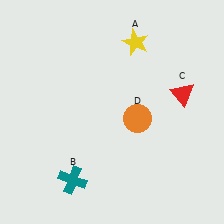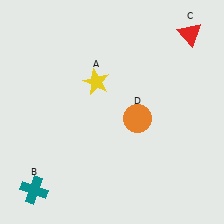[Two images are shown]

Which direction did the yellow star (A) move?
The yellow star (A) moved down.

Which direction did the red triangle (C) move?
The red triangle (C) moved up.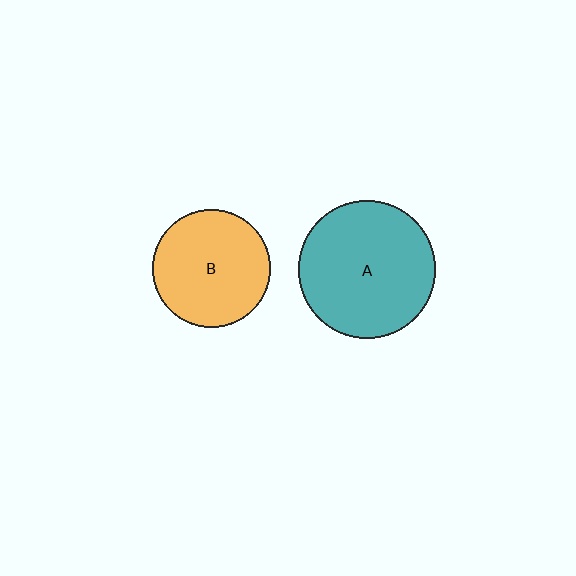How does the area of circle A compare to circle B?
Approximately 1.4 times.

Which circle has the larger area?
Circle A (teal).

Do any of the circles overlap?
No, none of the circles overlap.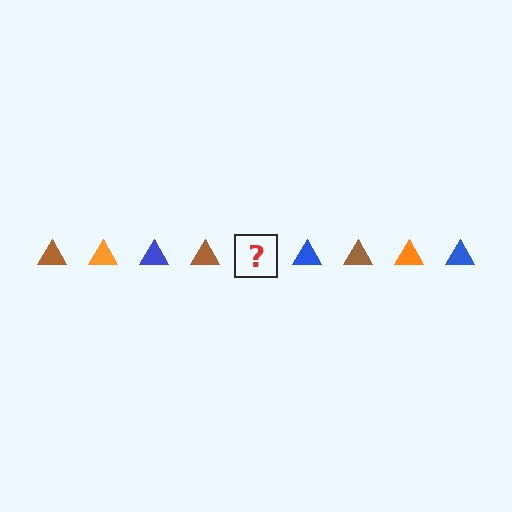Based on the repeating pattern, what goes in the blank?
The blank should be an orange triangle.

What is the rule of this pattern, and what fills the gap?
The rule is that the pattern cycles through brown, orange, blue triangles. The gap should be filled with an orange triangle.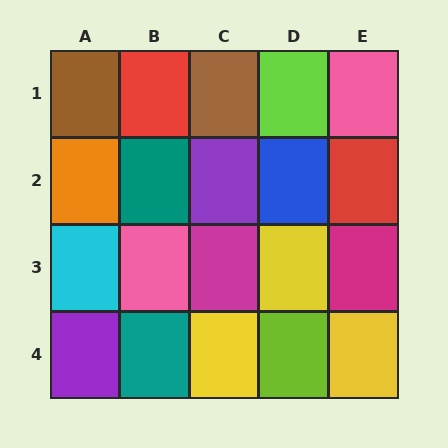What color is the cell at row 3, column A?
Cyan.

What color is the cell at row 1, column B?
Red.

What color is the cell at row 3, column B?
Pink.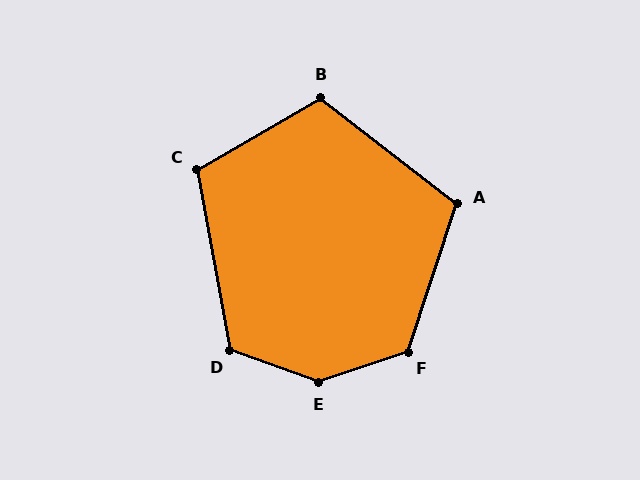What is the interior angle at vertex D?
Approximately 120 degrees (obtuse).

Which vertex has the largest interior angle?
E, at approximately 141 degrees.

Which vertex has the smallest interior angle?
A, at approximately 109 degrees.